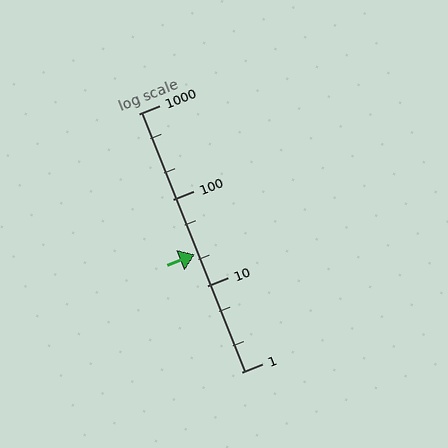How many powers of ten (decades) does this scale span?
The scale spans 3 decades, from 1 to 1000.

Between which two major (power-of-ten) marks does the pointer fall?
The pointer is between 10 and 100.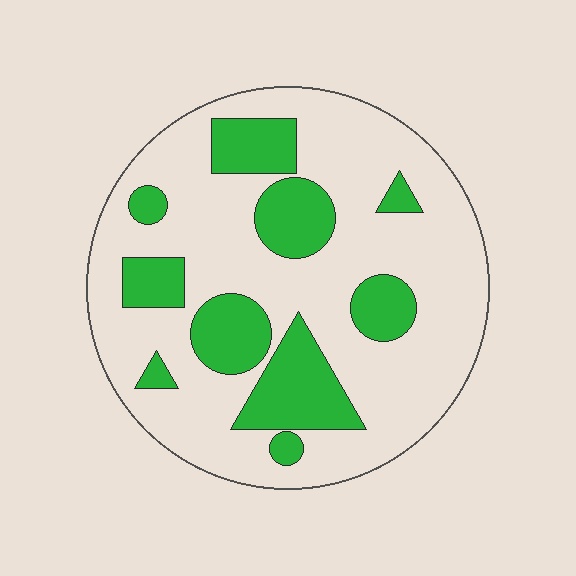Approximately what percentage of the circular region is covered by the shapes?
Approximately 25%.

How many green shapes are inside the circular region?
10.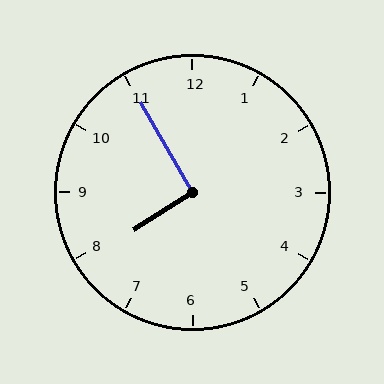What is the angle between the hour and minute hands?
Approximately 92 degrees.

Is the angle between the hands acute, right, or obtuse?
It is right.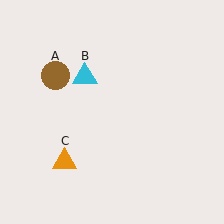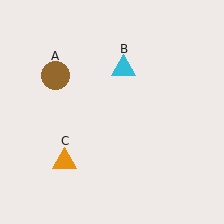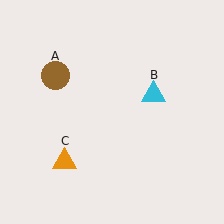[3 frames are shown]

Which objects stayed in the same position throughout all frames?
Brown circle (object A) and orange triangle (object C) remained stationary.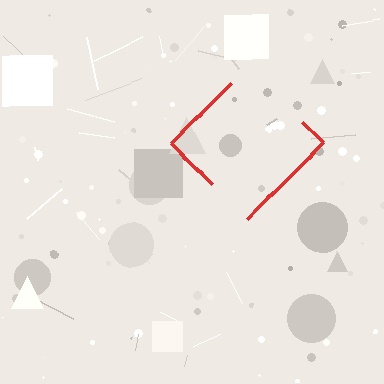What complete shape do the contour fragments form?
The contour fragments form a diamond.